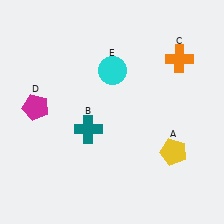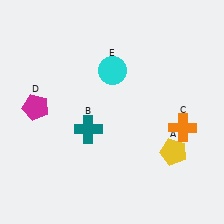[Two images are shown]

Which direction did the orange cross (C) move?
The orange cross (C) moved down.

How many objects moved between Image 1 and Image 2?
1 object moved between the two images.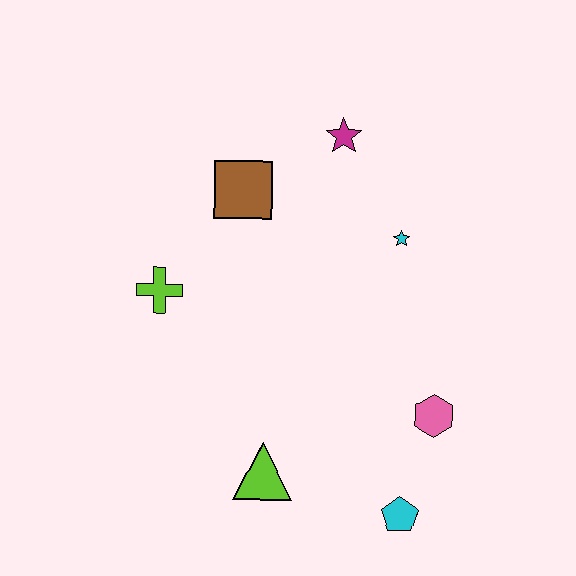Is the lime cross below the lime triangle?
No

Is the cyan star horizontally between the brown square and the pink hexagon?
Yes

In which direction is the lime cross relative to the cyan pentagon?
The lime cross is to the left of the cyan pentagon.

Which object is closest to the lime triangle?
The cyan pentagon is closest to the lime triangle.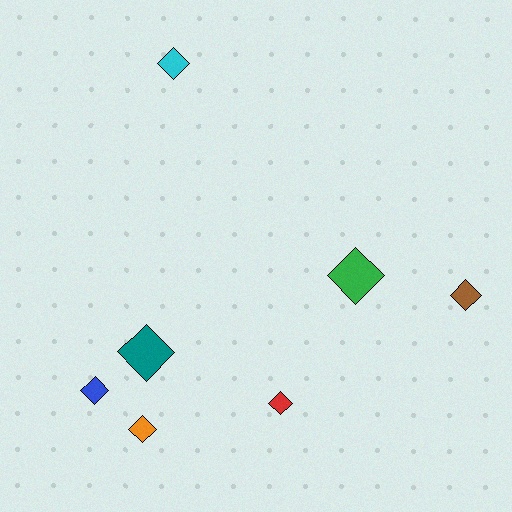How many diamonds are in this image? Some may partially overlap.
There are 7 diamonds.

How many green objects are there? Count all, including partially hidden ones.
There is 1 green object.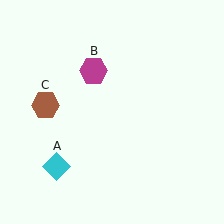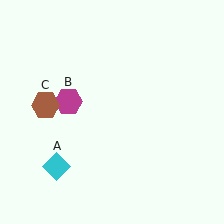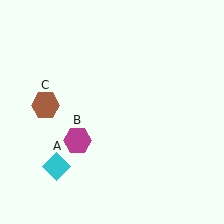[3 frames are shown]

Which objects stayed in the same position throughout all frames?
Cyan diamond (object A) and brown hexagon (object C) remained stationary.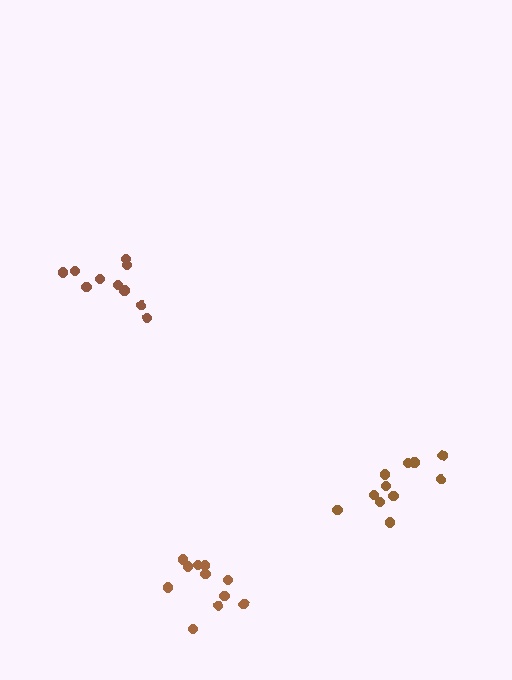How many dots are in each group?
Group 1: 10 dots, Group 2: 11 dots, Group 3: 11 dots (32 total).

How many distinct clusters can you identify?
There are 3 distinct clusters.